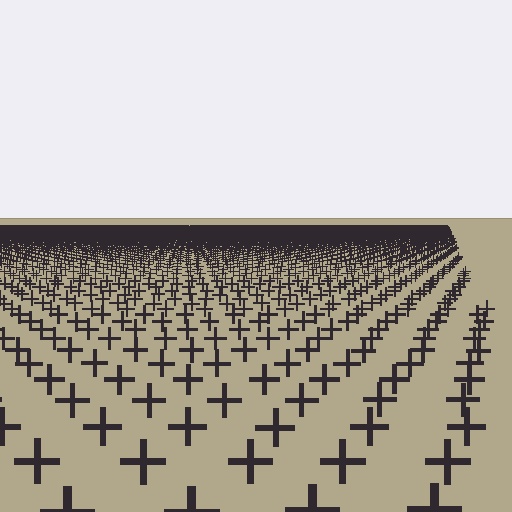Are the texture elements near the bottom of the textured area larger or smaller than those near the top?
Larger. Near the bottom, elements are closer to the viewer and appear at a bigger on-screen size.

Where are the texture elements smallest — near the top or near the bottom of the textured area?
Near the top.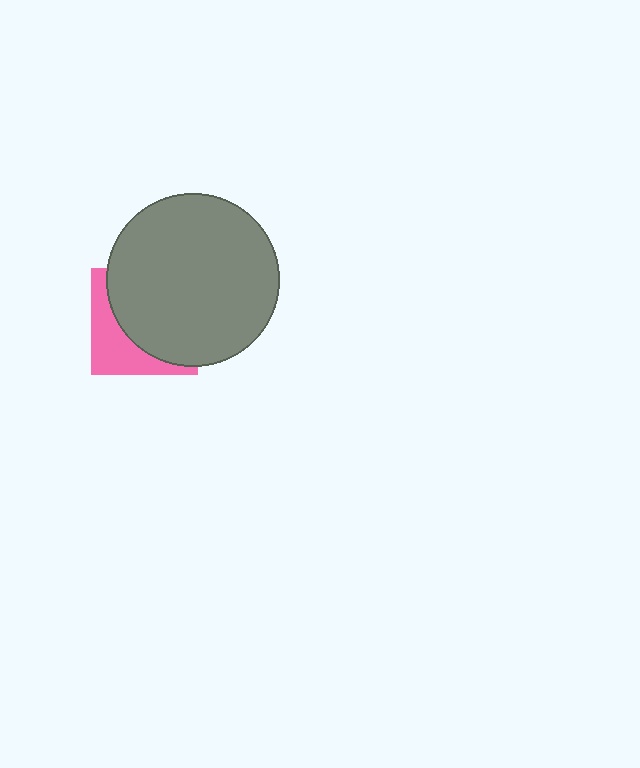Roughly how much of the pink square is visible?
A small part of it is visible (roughly 35%).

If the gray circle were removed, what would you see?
You would see the complete pink square.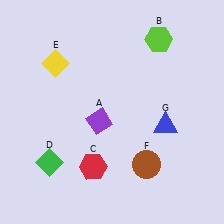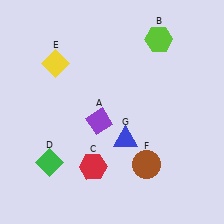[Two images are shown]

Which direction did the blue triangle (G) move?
The blue triangle (G) moved left.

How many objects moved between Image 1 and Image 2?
1 object moved between the two images.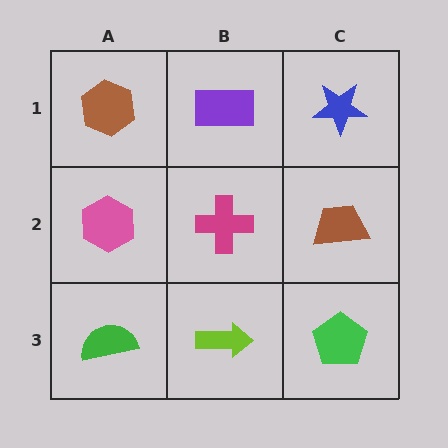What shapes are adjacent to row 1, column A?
A pink hexagon (row 2, column A), a purple rectangle (row 1, column B).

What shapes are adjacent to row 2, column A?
A brown hexagon (row 1, column A), a green semicircle (row 3, column A), a magenta cross (row 2, column B).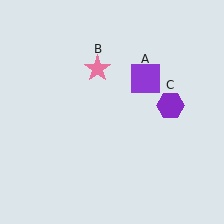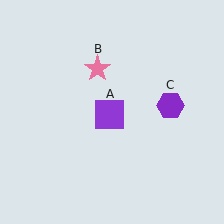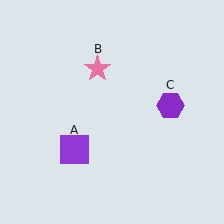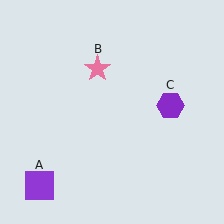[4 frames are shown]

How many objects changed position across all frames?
1 object changed position: purple square (object A).